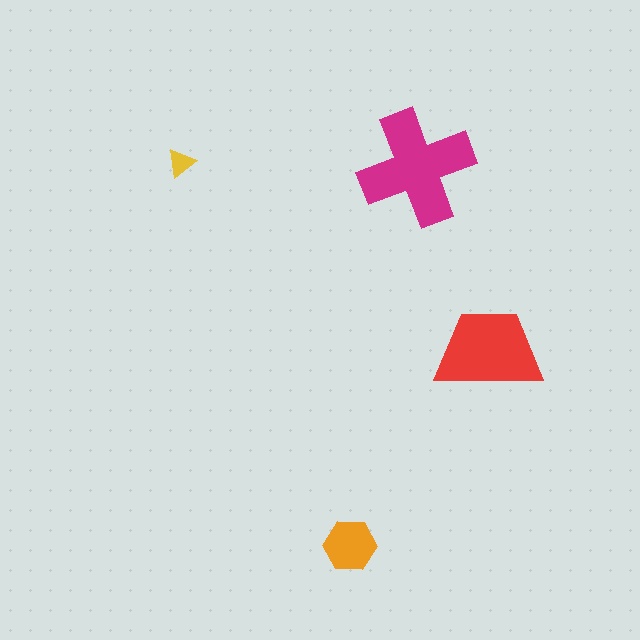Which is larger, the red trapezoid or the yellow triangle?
The red trapezoid.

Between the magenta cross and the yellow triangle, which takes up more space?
The magenta cross.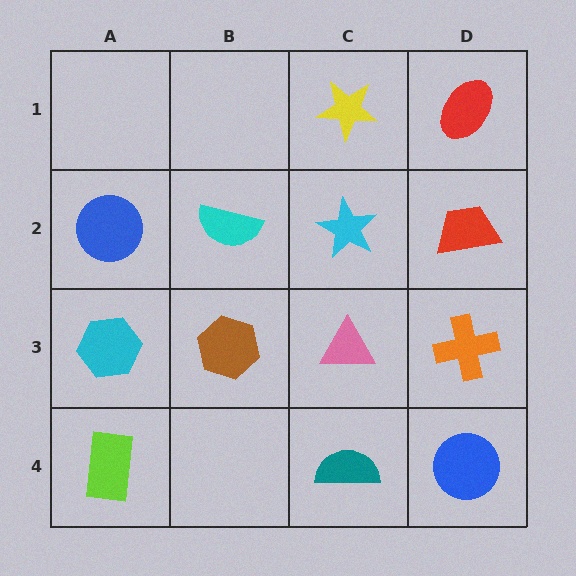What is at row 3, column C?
A pink triangle.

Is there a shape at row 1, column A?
No, that cell is empty.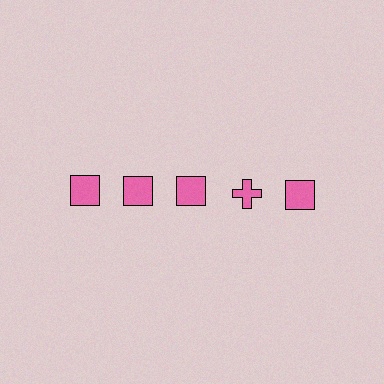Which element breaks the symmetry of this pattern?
The pink cross in the top row, second from right column breaks the symmetry. All other shapes are pink squares.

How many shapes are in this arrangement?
There are 5 shapes arranged in a grid pattern.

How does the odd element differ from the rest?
It has a different shape: cross instead of square.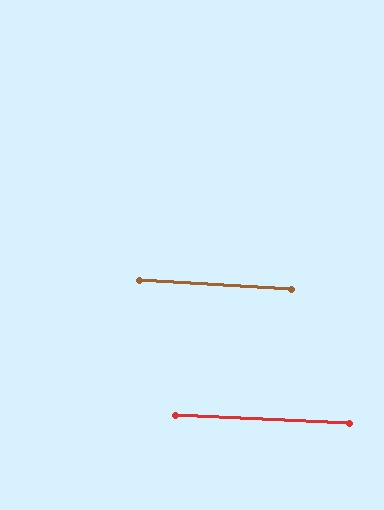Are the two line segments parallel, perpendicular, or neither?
Parallel — their directions differ by only 1.0°.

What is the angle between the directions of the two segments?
Approximately 1 degree.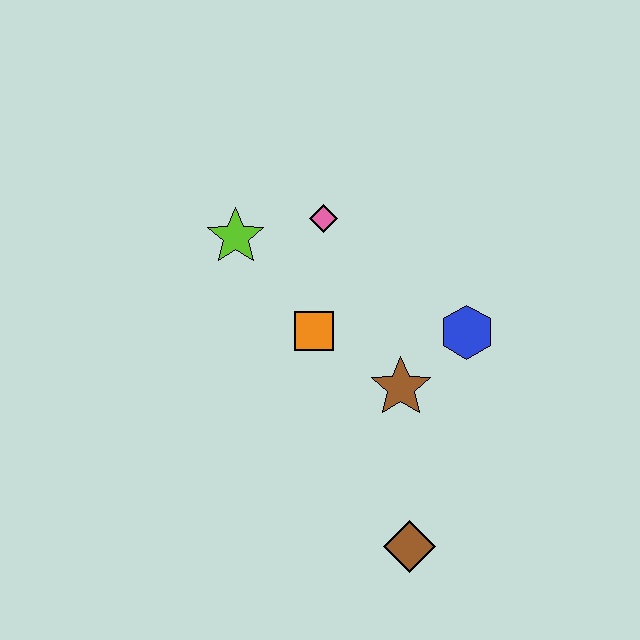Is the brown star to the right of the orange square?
Yes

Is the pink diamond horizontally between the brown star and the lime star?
Yes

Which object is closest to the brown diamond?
The brown star is closest to the brown diamond.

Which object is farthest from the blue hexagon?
The lime star is farthest from the blue hexagon.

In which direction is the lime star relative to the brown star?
The lime star is to the left of the brown star.